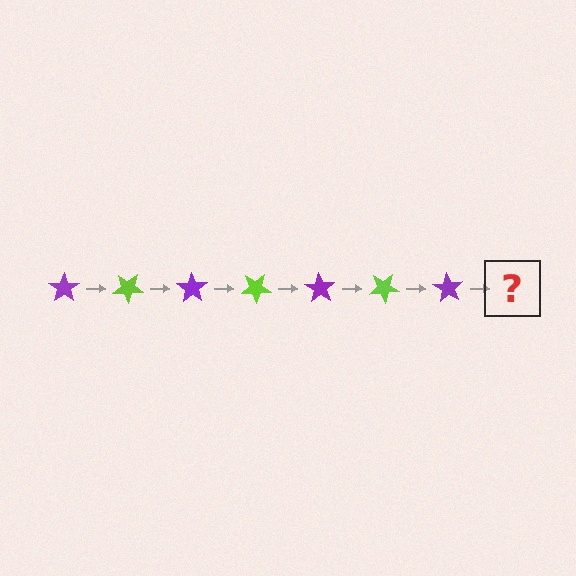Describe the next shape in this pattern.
It should be a lime star, rotated 245 degrees from the start.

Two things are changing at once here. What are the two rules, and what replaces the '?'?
The two rules are that it rotates 35 degrees each step and the color cycles through purple and lime. The '?' should be a lime star, rotated 245 degrees from the start.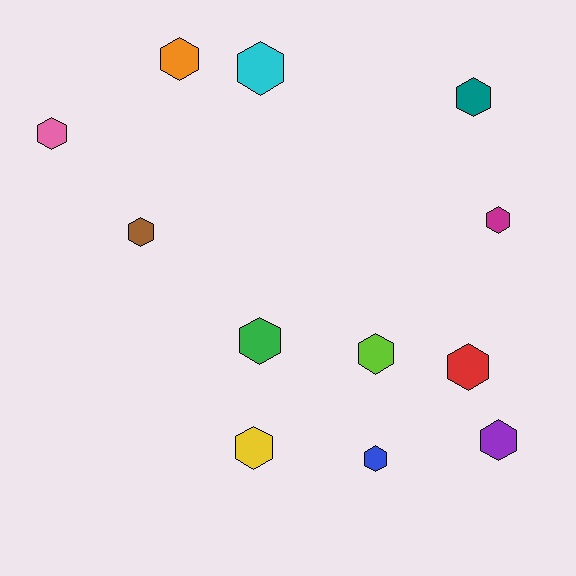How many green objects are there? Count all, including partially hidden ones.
There is 1 green object.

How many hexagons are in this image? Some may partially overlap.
There are 12 hexagons.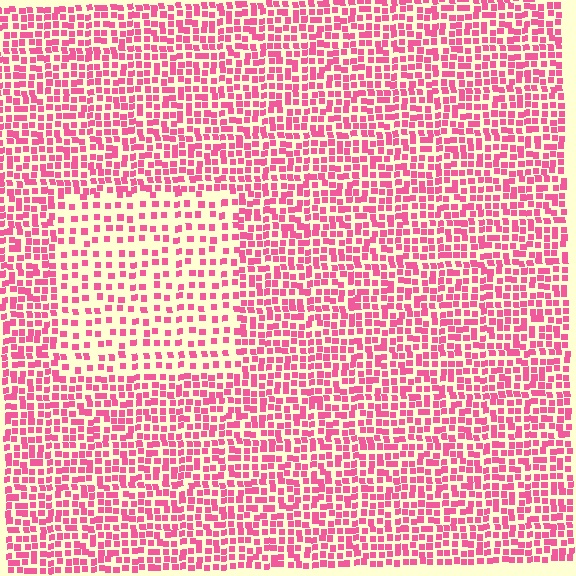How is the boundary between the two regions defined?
The boundary is defined by a change in element density (approximately 2.0x ratio). All elements are the same color, size, and shape.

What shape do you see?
I see a rectangle.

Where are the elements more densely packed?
The elements are more densely packed outside the rectangle boundary.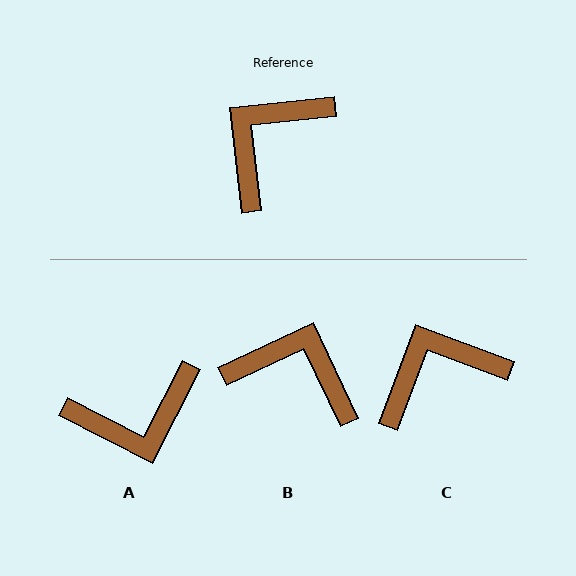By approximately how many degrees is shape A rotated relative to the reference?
Approximately 147 degrees counter-clockwise.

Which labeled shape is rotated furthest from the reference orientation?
A, about 147 degrees away.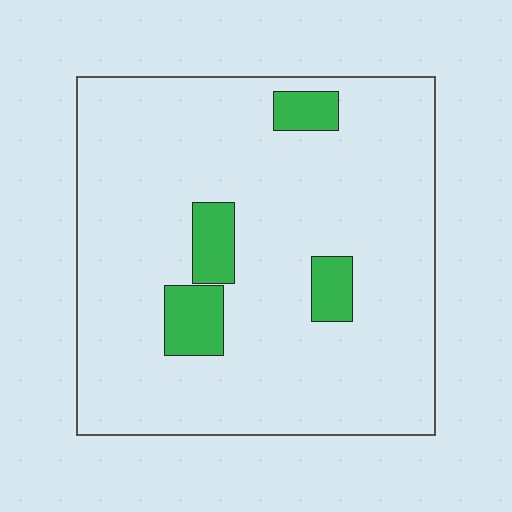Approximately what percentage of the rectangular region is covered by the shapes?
Approximately 10%.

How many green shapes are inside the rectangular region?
4.